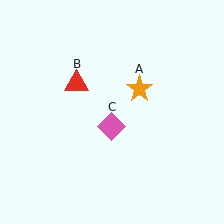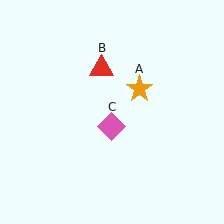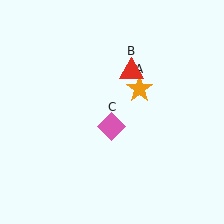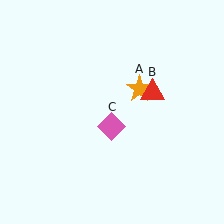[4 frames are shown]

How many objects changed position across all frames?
1 object changed position: red triangle (object B).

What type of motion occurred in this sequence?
The red triangle (object B) rotated clockwise around the center of the scene.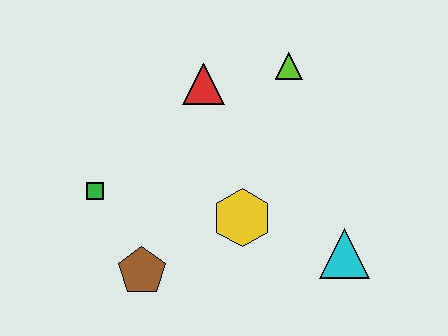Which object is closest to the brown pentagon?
The green square is closest to the brown pentagon.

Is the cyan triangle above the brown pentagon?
Yes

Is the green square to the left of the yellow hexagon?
Yes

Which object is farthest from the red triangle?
The cyan triangle is farthest from the red triangle.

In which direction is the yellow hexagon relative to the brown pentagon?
The yellow hexagon is to the right of the brown pentagon.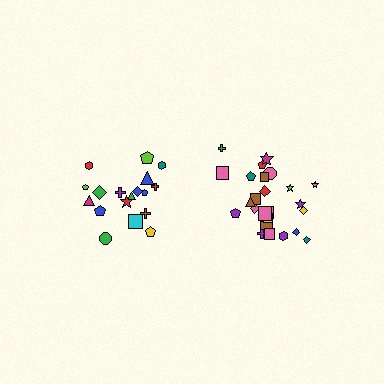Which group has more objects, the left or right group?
The right group.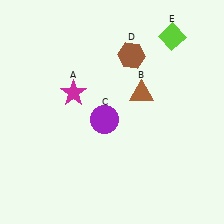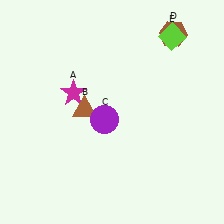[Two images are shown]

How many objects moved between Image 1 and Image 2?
2 objects moved between the two images.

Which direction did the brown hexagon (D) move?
The brown hexagon (D) moved right.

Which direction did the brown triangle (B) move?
The brown triangle (B) moved left.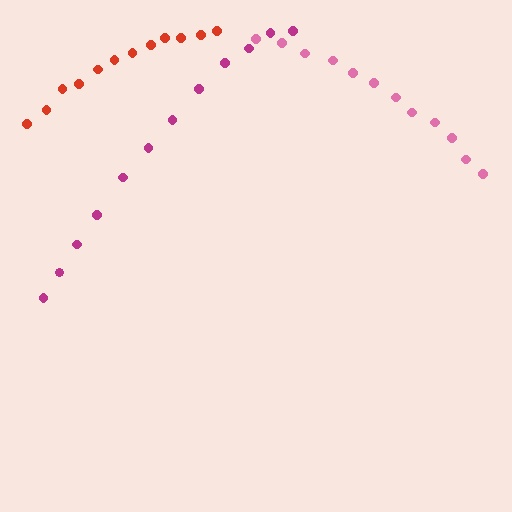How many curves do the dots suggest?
There are 3 distinct paths.